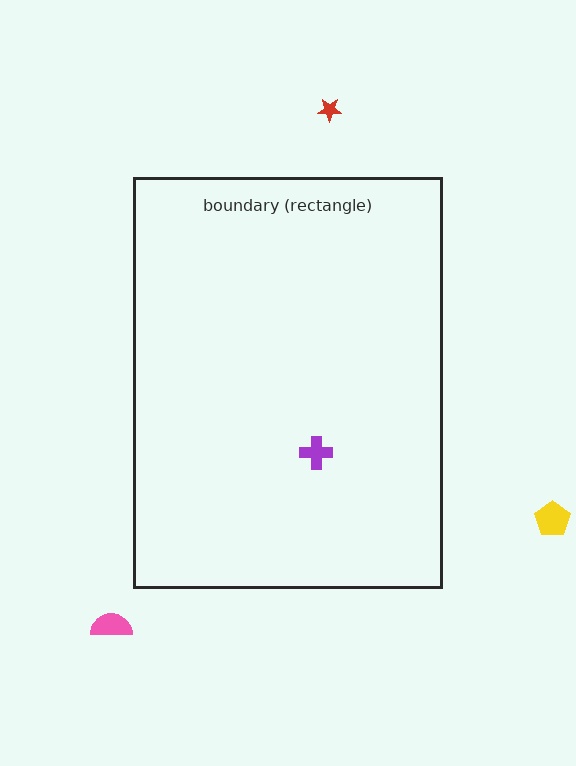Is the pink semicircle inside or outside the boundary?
Outside.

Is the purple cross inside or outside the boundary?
Inside.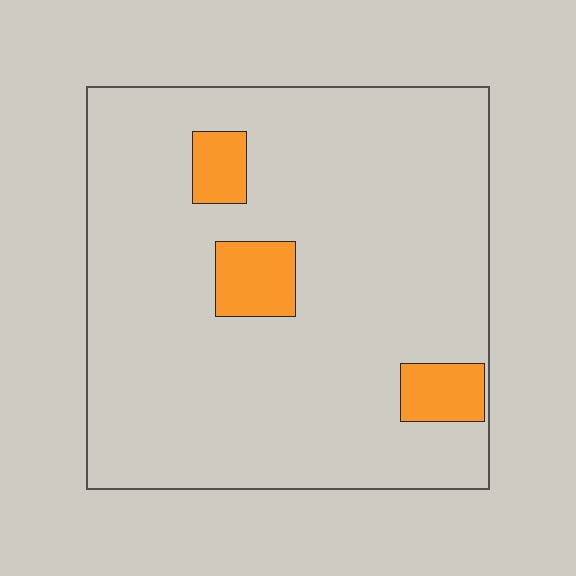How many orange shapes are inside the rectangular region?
3.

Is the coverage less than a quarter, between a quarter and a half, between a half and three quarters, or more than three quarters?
Less than a quarter.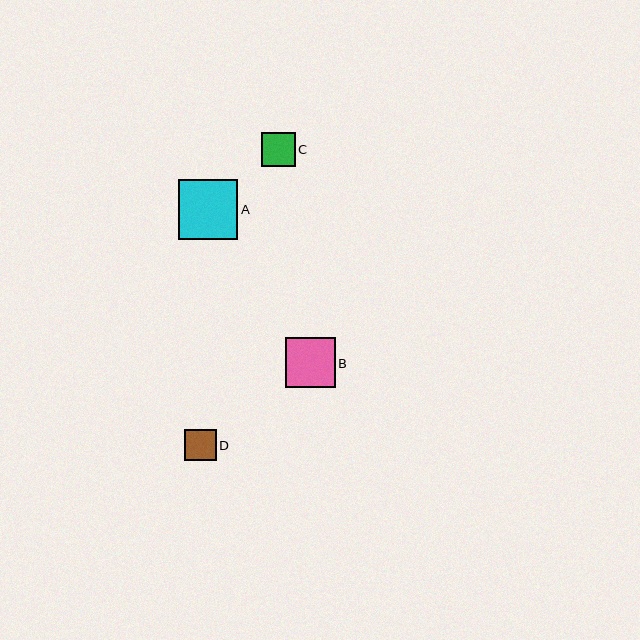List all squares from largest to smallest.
From largest to smallest: A, B, C, D.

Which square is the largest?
Square A is the largest with a size of approximately 60 pixels.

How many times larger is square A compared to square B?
Square A is approximately 1.2 times the size of square B.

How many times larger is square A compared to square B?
Square A is approximately 1.2 times the size of square B.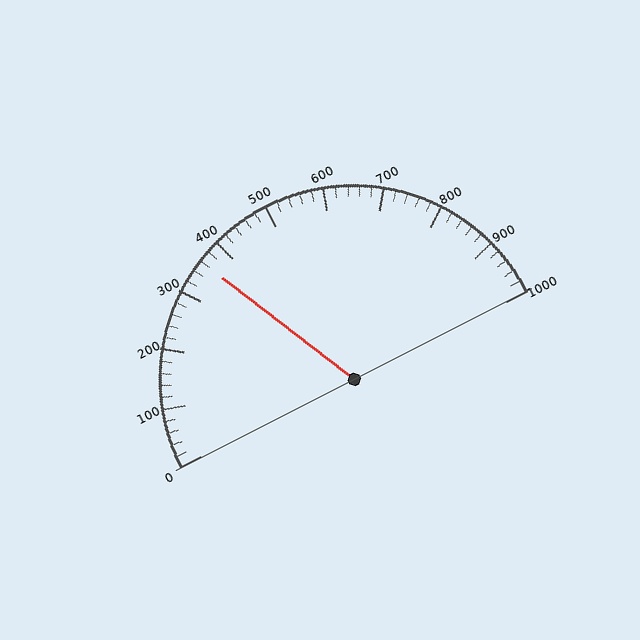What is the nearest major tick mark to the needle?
The nearest major tick mark is 400.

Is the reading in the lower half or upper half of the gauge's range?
The reading is in the lower half of the range (0 to 1000).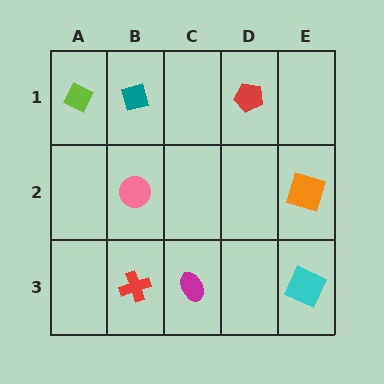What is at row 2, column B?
A pink circle.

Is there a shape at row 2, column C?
No, that cell is empty.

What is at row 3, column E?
A cyan square.